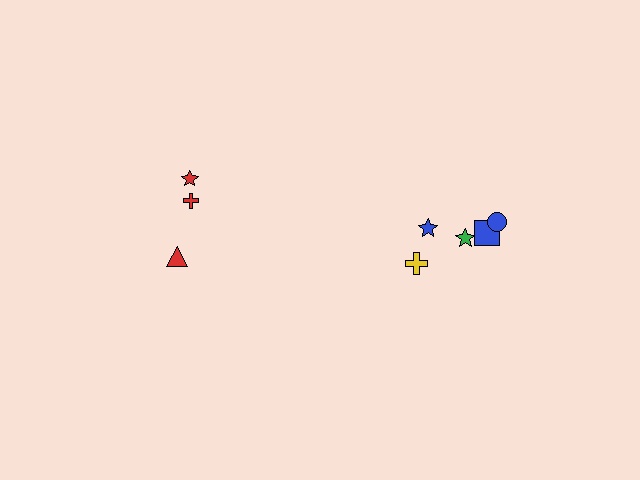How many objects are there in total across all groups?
There are 8 objects.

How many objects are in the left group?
There are 3 objects.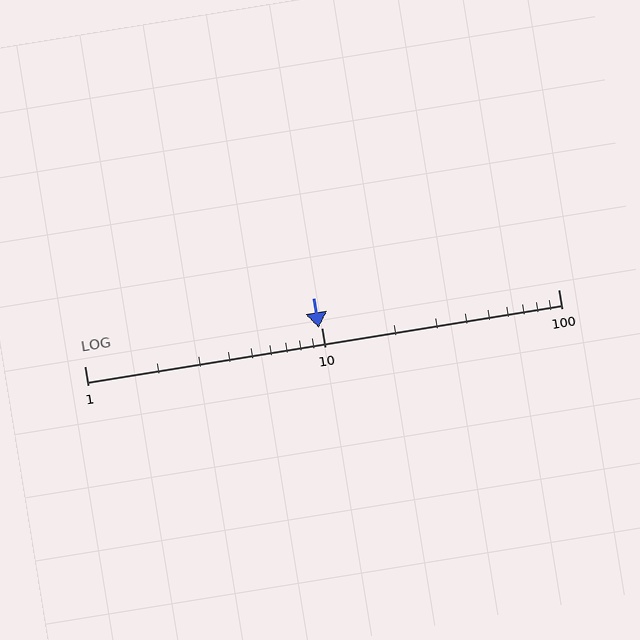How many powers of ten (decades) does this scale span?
The scale spans 2 decades, from 1 to 100.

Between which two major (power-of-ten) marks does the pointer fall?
The pointer is between 1 and 10.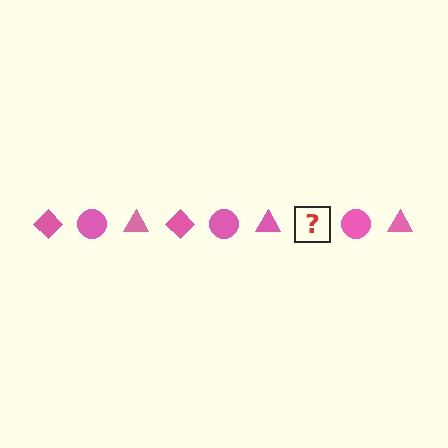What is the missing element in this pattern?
The missing element is a pink diamond.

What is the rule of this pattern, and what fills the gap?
The rule is that the pattern cycles through diamond, circle, triangle shapes in pink. The gap should be filled with a pink diamond.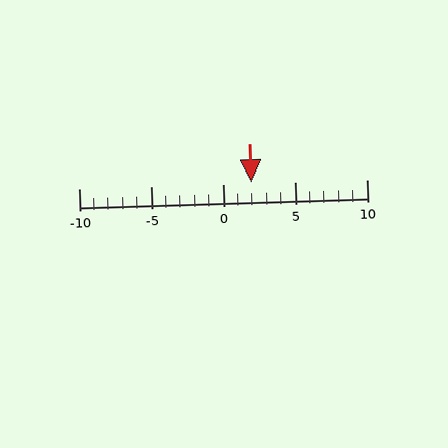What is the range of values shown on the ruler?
The ruler shows values from -10 to 10.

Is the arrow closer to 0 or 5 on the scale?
The arrow is closer to 0.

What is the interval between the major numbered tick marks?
The major tick marks are spaced 5 units apart.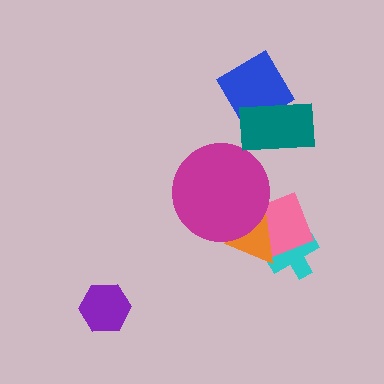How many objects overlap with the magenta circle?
1 object overlaps with the magenta circle.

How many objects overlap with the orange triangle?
3 objects overlap with the orange triangle.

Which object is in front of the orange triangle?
The magenta circle is in front of the orange triangle.